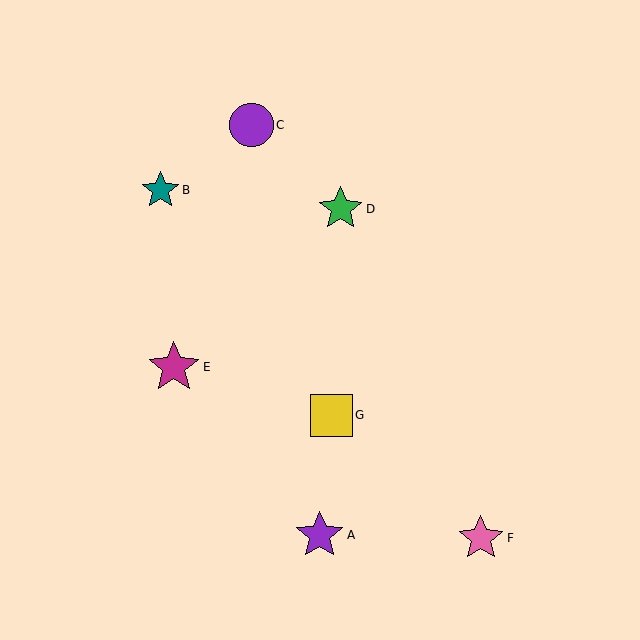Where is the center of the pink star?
The center of the pink star is at (481, 538).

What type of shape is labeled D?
Shape D is a green star.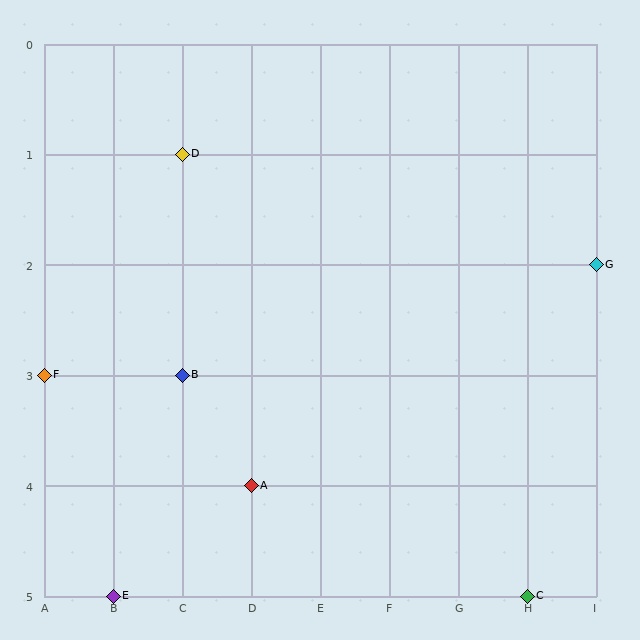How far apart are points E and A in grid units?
Points E and A are 2 columns and 1 row apart (about 2.2 grid units diagonally).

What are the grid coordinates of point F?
Point F is at grid coordinates (A, 3).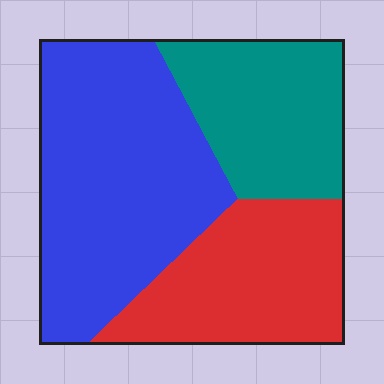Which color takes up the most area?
Blue, at roughly 45%.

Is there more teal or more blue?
Blue.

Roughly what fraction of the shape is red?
Red takes up about one quarter (1/4) of the shape.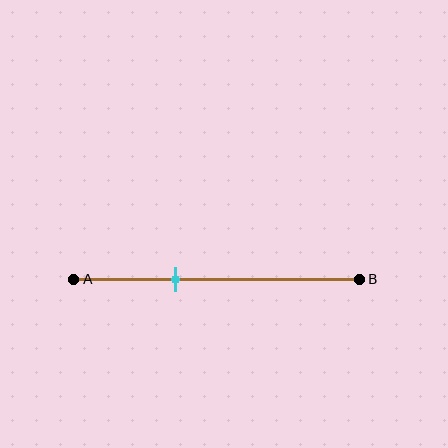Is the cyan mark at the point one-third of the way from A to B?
Yes, the mark is approximately at the one-third point.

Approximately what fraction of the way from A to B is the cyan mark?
The cyan mark is approximately 35% of the way from A to B.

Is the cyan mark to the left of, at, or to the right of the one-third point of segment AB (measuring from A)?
The cyan mark is approximately at the one-third point of segment AB.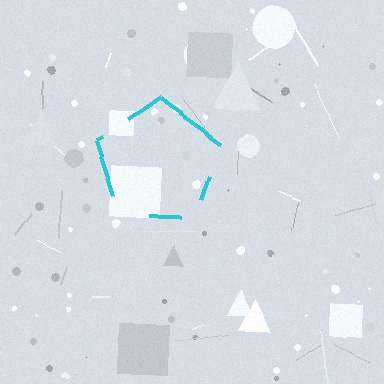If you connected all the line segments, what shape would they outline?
They would outline a pentagon.